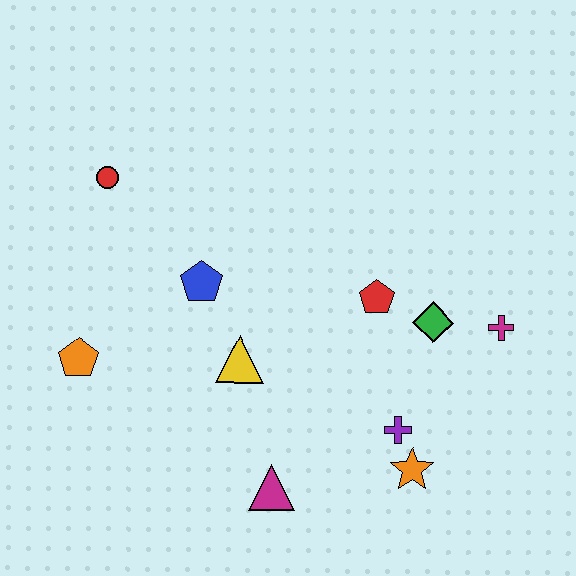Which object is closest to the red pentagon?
The green diamond is closest to the red pentagon.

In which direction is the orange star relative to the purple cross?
The orange star is below the purple cross.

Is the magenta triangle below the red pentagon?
Yes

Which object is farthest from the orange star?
The red circle is farthest from the orange star.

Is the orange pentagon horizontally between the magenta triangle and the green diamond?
No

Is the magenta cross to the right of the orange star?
Yes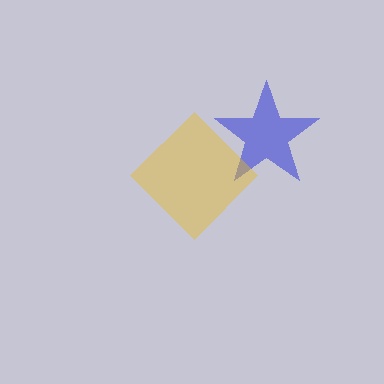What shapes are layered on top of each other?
The layered shapes are: a blue star, a yellow diamond.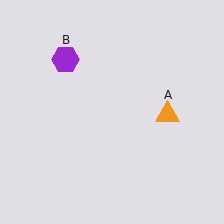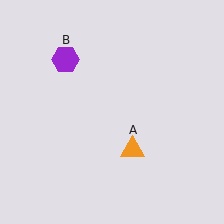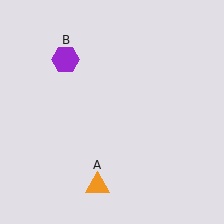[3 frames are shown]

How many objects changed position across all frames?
1 object changed position: orange triangle (object A).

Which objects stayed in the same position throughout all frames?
Purple hexagon (object B) remained stationary.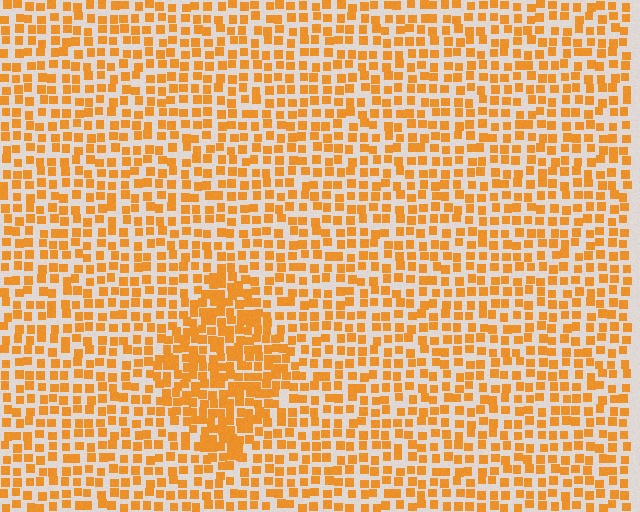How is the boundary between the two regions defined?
The boundary is defined by a change in element density (approximately 1.7x ratio). All elements are the same color, size, and shape.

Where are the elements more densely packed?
The elements are more densely packed inside the diamond boundary.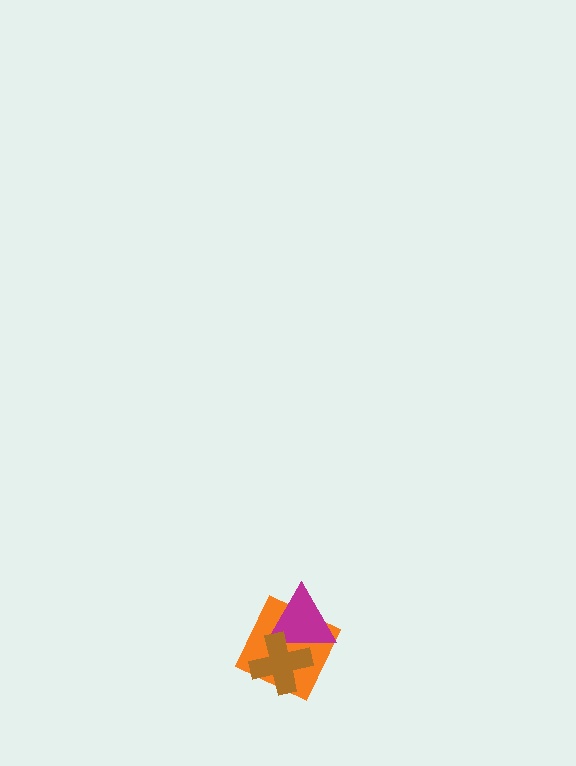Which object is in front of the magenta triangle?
The brown cross is in front of the magenta triangle.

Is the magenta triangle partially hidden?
Yes, it is partially covered by another shape.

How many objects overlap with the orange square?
2 objects overlap with the orange square.